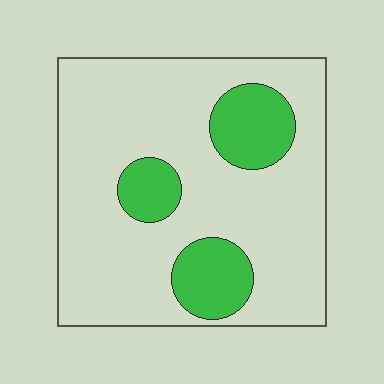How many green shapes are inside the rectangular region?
3.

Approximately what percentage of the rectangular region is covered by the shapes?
Approximately 20%.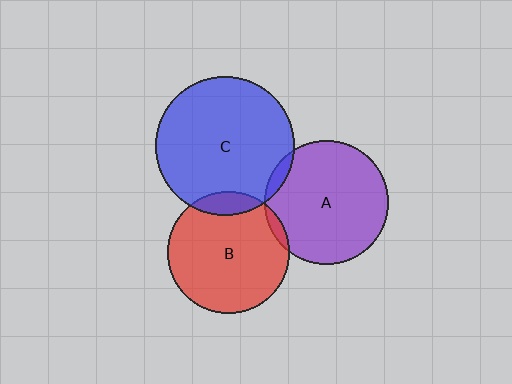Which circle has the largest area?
Circle C (blue).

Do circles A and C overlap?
Yes.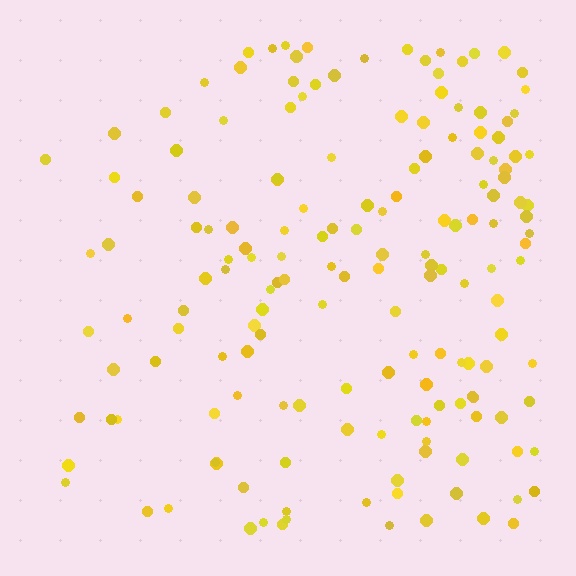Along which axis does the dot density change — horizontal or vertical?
Horizontal.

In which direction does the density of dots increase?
From left to right, with the right side densest.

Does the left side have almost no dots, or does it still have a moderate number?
Still a moderate number, just noticeably fewer than the right.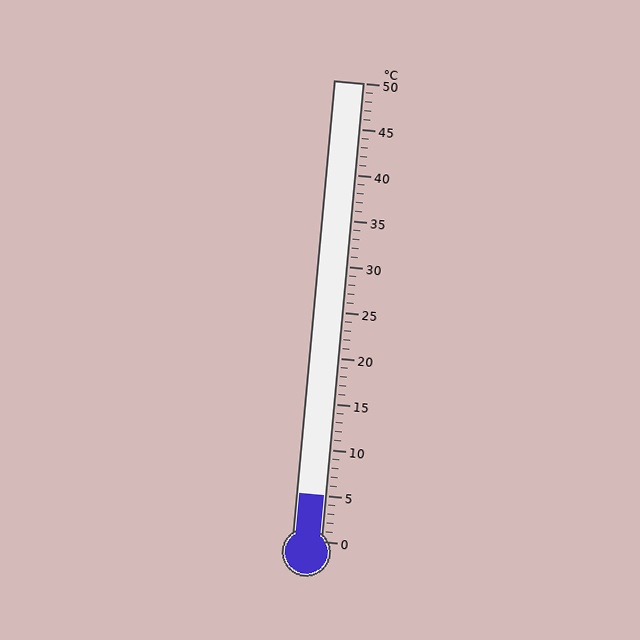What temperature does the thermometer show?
The thermometer shows approximately 5°C.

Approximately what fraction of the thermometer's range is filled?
The thermometer is filled to approximately 10% of its range.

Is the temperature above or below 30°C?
The temperature is below 30°C.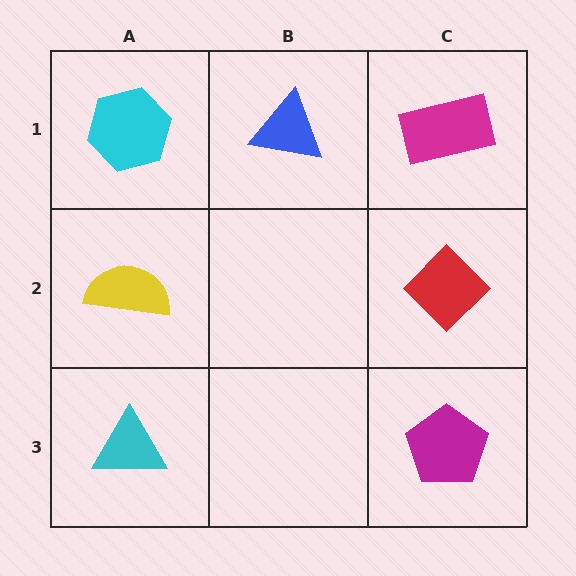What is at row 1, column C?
A magenta rectangle.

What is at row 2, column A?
A yellow semicircle.